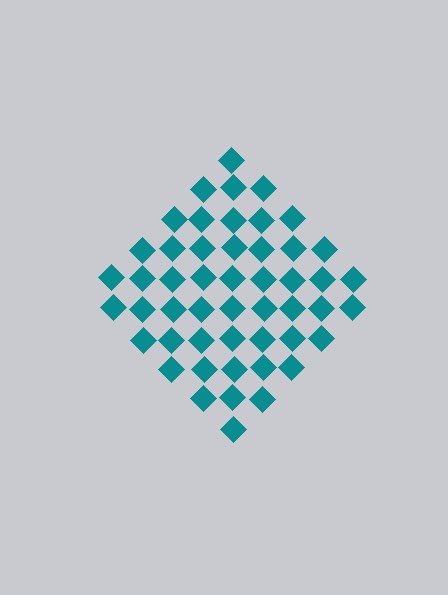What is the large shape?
The large shape is a diamond.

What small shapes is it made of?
It is made of small diamonds.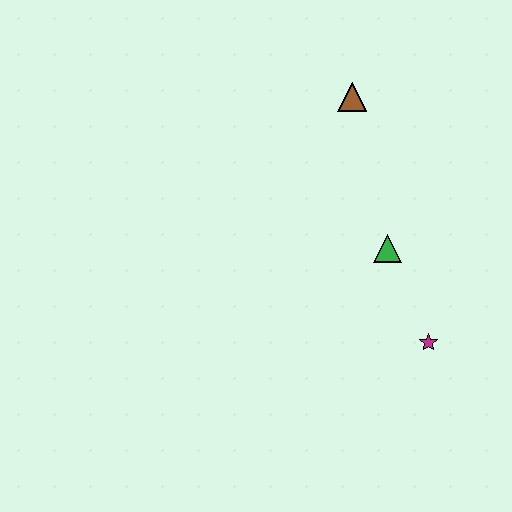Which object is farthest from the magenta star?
The brown triangle is farthest from the magenta star.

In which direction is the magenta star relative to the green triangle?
The magenta star is below the green triangle.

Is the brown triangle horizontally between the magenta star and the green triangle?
No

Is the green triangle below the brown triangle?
Yes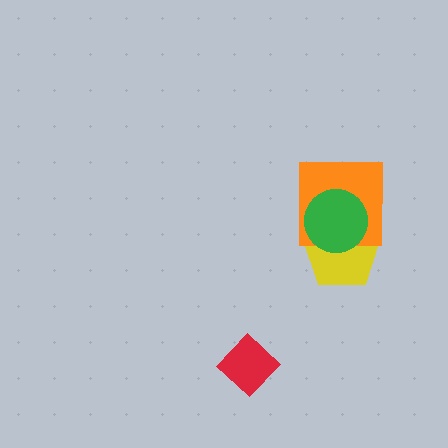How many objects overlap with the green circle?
2 objects overlap with the green circle.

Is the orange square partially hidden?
Yes, it is partially covered by another shape.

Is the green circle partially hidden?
No, no other shape covers it.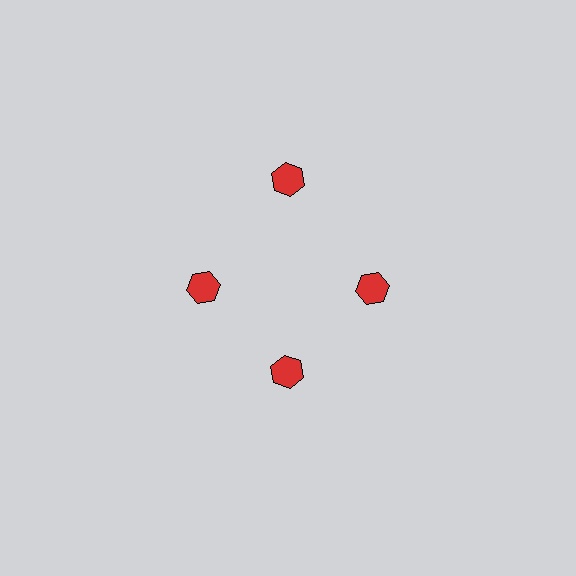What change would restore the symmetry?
The symmetry would be restored by moving it inward, back onto the ring so that all 4 hexagons sit at equal angles and equal distance from the center.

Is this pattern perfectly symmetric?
No. The 4 red hexagons are arranged in a ring, but one element near the 12 o'clock position is pushed outward from the center, breaking the 4-fold rotational symmetry.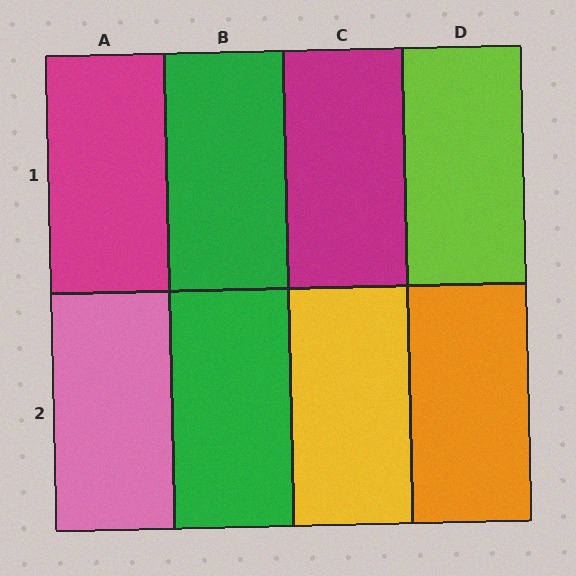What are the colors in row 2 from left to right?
Pink, green, yellow, orange.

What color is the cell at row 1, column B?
Green.